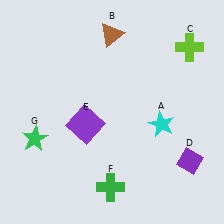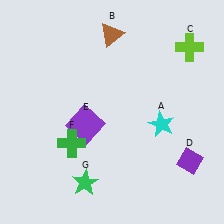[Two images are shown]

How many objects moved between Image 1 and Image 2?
2 objects moved between the two images.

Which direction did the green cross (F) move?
The green cross (F) moved up.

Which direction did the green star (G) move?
The green star (G) moved right.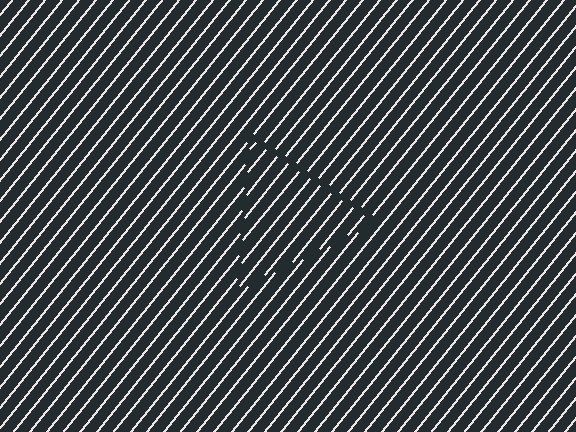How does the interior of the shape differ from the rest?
The interior of the shape contains the same grating, shifted by half a period — the contour is defined by the phase discontinuity where line-ends from the inner and outer gratings abut.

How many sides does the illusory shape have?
3 sides — the line-ends trace a triangle.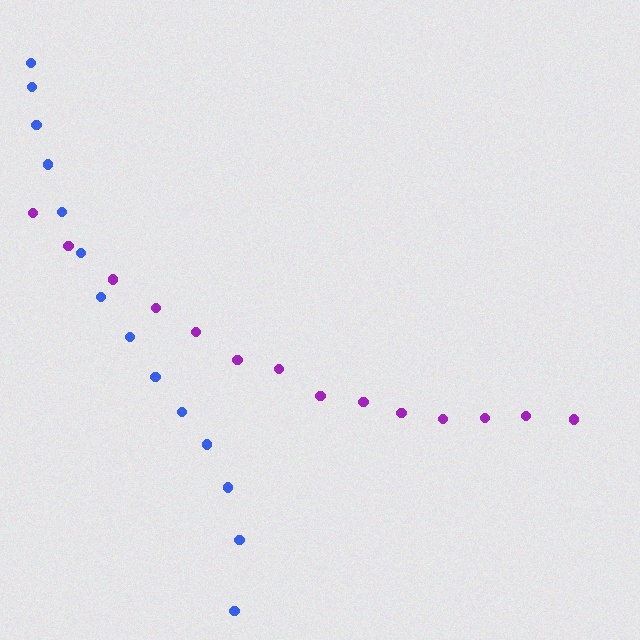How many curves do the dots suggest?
There are 2 distinct paths.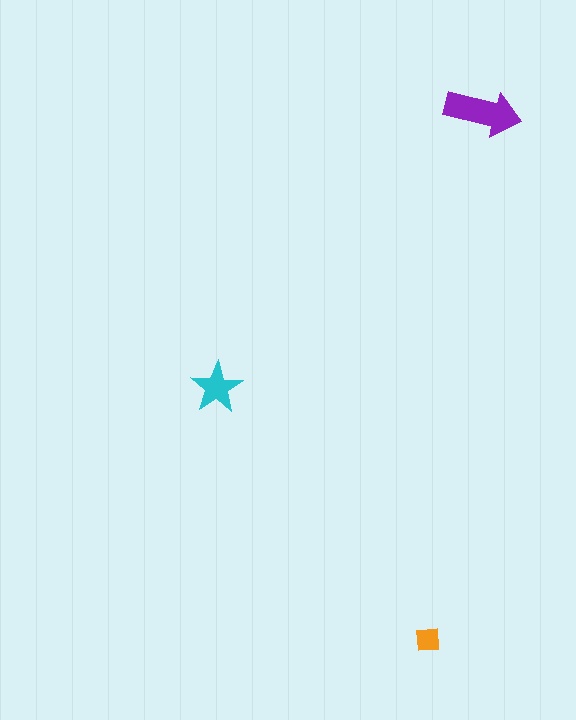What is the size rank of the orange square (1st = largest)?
3rd.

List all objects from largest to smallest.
The purple arrow, the cyan star, the orange square.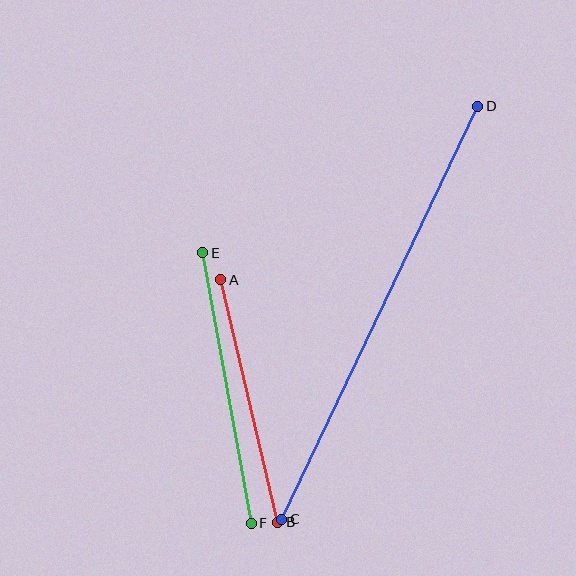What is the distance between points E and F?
The distance is approximately 275 pixels.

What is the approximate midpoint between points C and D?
The midpoint is at approximately (380, 313) pixels.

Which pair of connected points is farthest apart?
Points C and D are farthest apart.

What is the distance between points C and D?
The distance is approximately 457 pixels.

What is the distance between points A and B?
The distance is approximately 249 pixels.